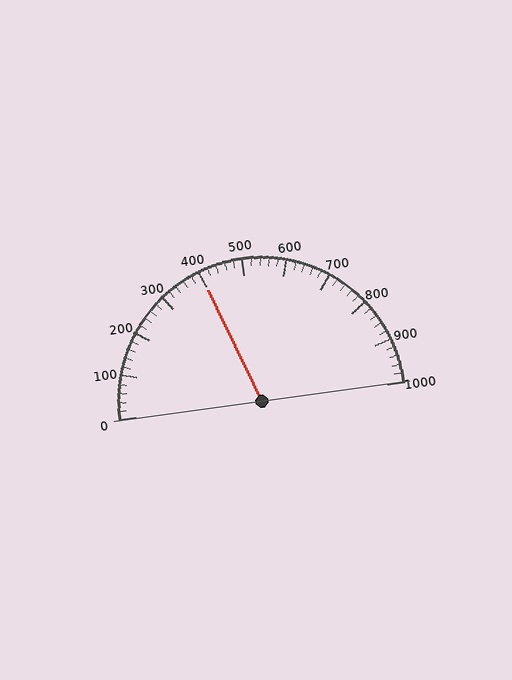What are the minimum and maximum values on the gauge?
The gauge ranges from 0 to 1000.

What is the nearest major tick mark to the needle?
The nearest major tick mark is 400.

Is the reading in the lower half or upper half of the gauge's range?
The reading is in the lower half of the range (0 to 1000).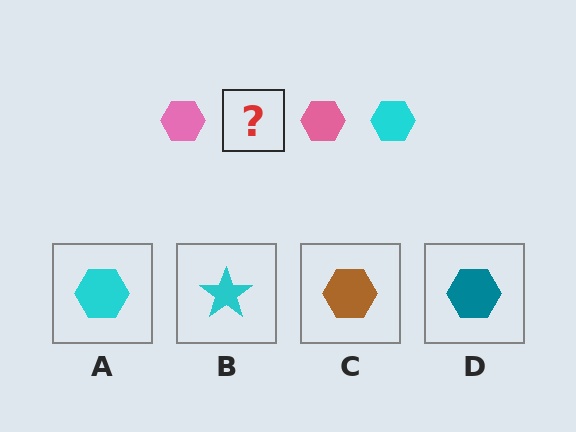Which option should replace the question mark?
Option A.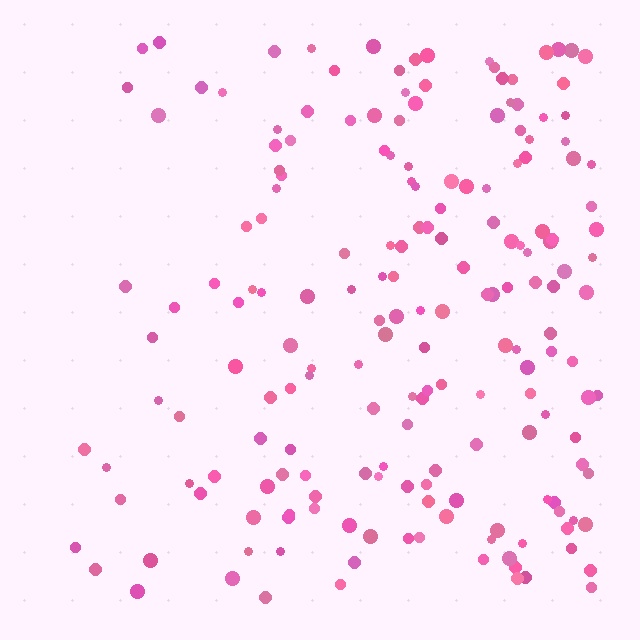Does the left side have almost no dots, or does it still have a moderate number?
Still a moderate number, just noticeably fewer than the right.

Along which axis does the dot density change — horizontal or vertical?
Horizontal.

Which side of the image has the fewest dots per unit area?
The left.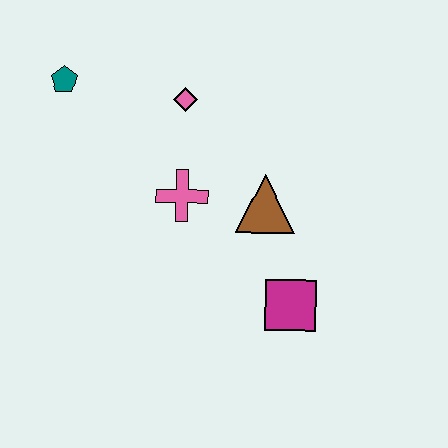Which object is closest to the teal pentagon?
The pink diamond is closest to the teal pentagon.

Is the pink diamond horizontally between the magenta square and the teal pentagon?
Yes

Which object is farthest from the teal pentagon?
The magenta square is farthest from the teal pentagon.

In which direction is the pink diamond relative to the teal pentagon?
The pink diamond is to the right of the teal pentagon.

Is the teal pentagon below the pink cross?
No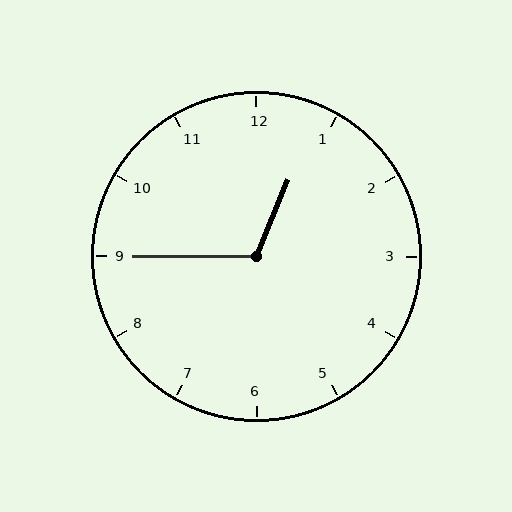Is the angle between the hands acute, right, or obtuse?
It is obtuse.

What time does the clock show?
12:45.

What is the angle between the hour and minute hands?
Approximately 112 degrees.